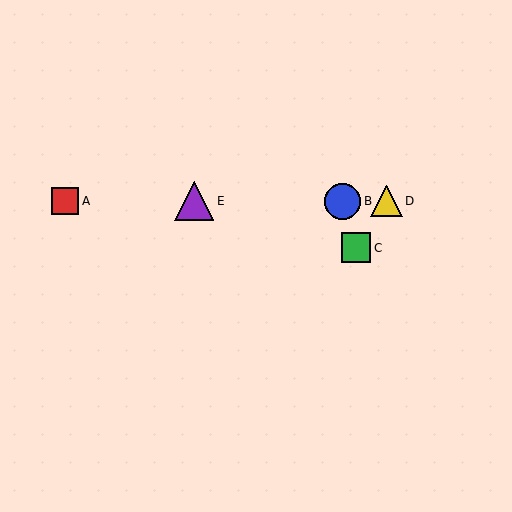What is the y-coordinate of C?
Object C is at y≈248.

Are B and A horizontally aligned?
Yes, both are at y≈201.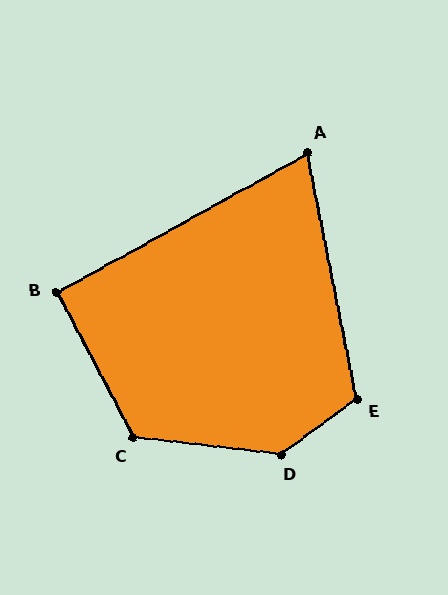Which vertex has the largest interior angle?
D, at approximately 137 degrees.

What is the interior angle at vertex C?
Approximately 124 degrees (obtuse).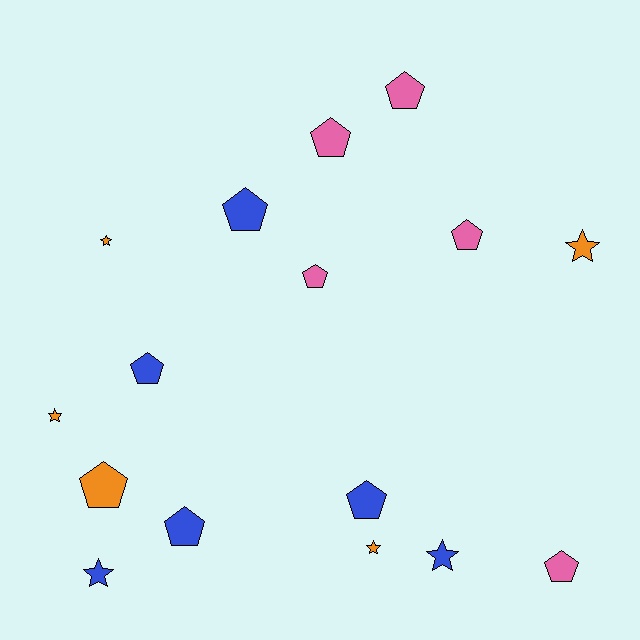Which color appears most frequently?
Blue, with 6 objects.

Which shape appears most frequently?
Pentagon, with 10 objects.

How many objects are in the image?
There are 16 objects.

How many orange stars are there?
There are 4 orange stars.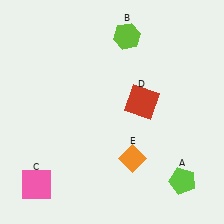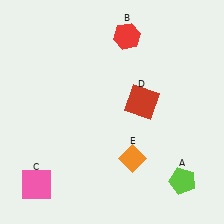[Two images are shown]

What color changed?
The hexagon (B) changed from lime in Image 1 to red in Image 2.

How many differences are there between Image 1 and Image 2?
There is 1 difference between the two images.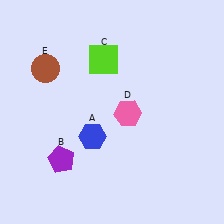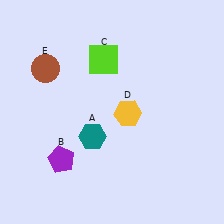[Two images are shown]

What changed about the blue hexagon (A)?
In Image 1, A is blue. In Image 2, it changed to teal.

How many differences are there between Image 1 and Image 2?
There are 2 differences between the two images.